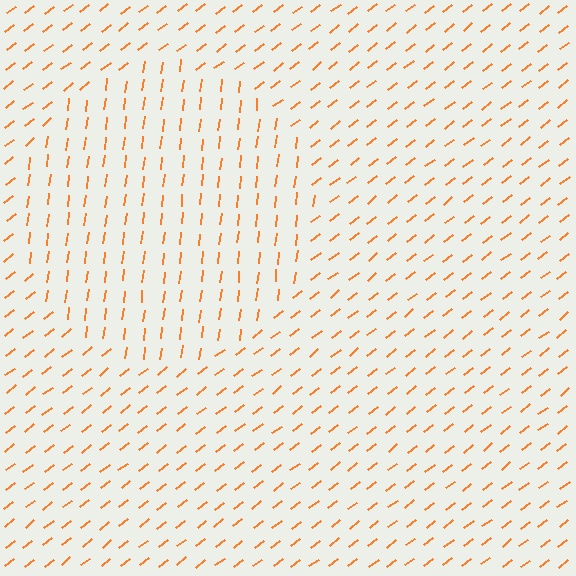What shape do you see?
I see a circle.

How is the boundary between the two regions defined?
The boundary is defined purely by a change in line orientation (approximately 45 degrees difference). All lines are the same color and thickness.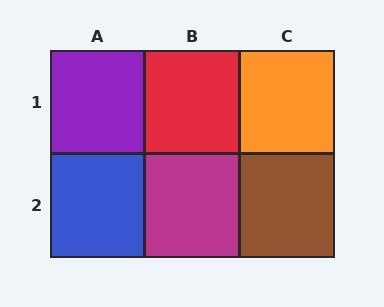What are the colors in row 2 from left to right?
Blue, magenta, brown.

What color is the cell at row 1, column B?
Red.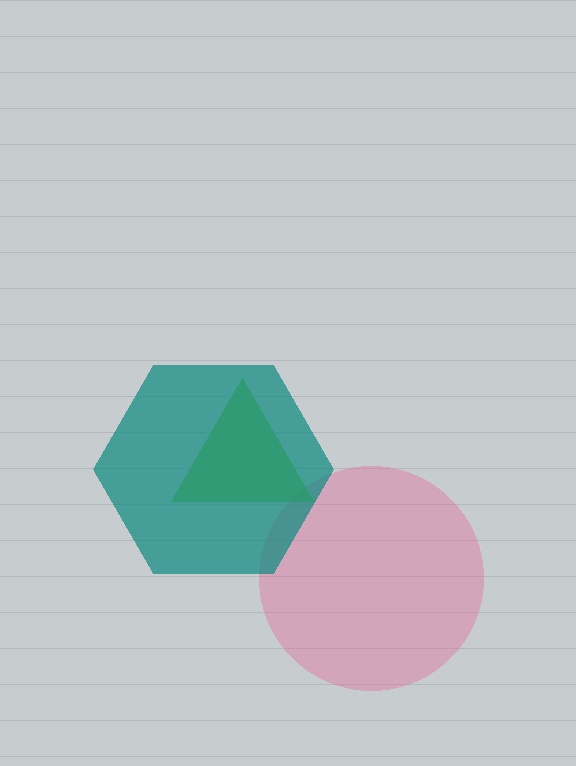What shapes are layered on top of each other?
The layered shapes are: a pink circle, a lime triangle, a teal hexagon.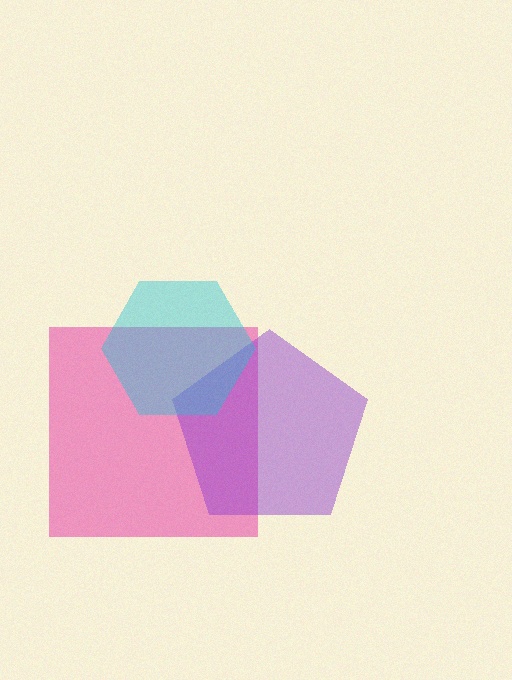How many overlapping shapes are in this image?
There are 3 overlapping shapes in the image.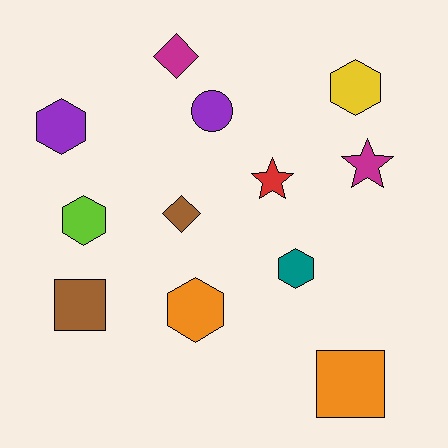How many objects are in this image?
There are 12 objects.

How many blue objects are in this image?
There are no blue objects.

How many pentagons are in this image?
There are no pentagons.